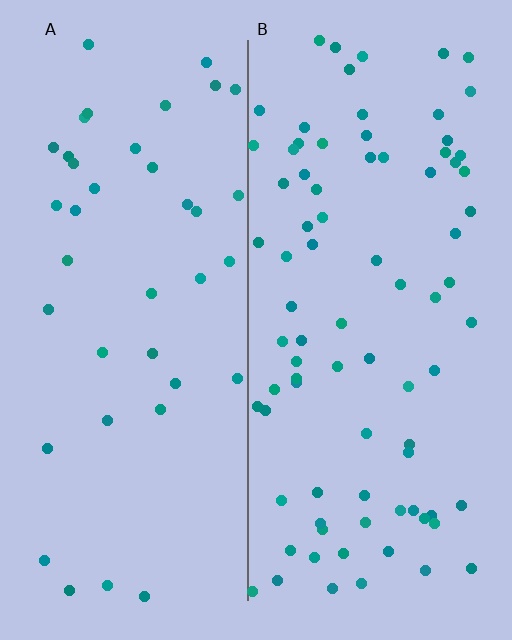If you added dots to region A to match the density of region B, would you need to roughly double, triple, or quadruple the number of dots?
Approximately double.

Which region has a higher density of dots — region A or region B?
B (the right).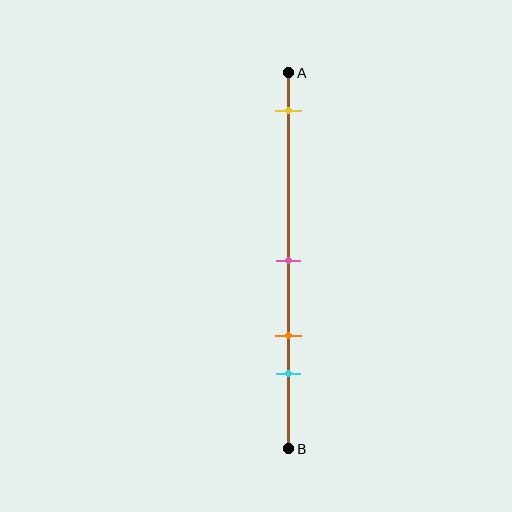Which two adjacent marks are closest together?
The orange and cyan marks are the closest adjacent pair.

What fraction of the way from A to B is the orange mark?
The orange mark is approximately 70% (0.7) of the way from A to B.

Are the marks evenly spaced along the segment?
No, the marks are not evenly spaced.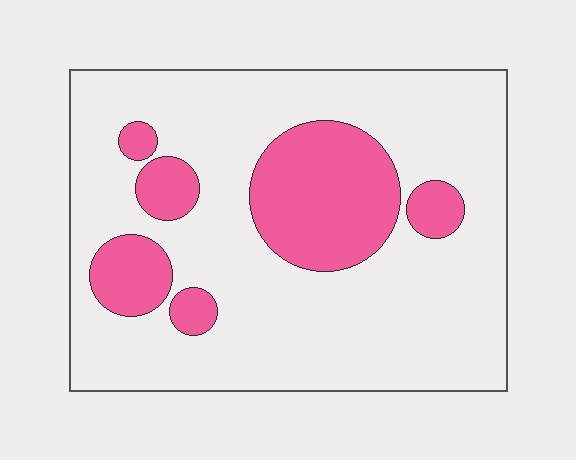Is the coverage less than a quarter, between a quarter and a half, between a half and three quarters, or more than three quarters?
Less than a quarter.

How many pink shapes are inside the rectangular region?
6.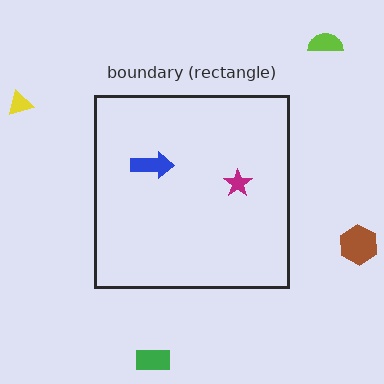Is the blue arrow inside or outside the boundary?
Inside.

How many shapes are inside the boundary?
2 inside, 4 outside.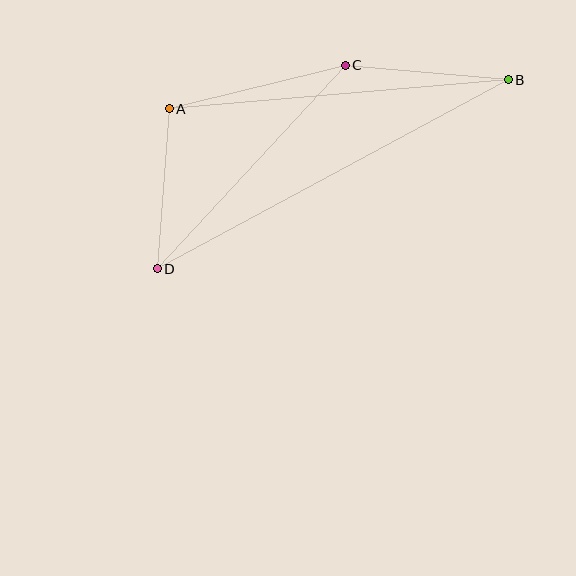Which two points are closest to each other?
Points A and D are closest to each other.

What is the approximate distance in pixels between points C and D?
The distance between C and D is approximately 277 pixels.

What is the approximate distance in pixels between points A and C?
The distance between A and C is approximately 181 pixels.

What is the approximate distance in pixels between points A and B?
The distance between A and B is approximately 340 pixels.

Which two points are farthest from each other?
Points B and D are farthest from each other.